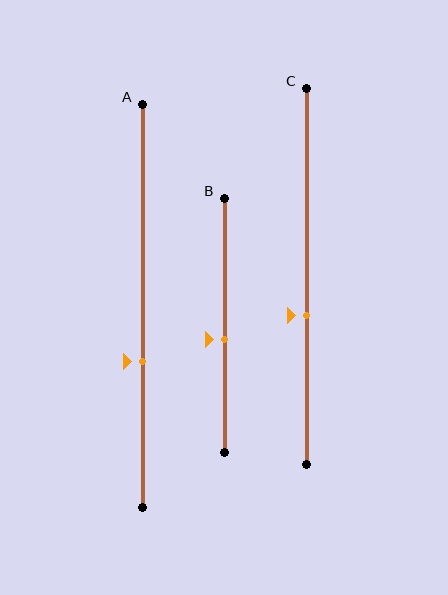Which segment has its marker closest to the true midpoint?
Segment B has its marker closest to the true midpoint.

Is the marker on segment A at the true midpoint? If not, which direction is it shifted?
No, the marker on segment A is shifted downward by about 14% of the segment length.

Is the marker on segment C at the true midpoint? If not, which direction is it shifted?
No, the marker on segment C is shifted downward by about 10% of the segment length.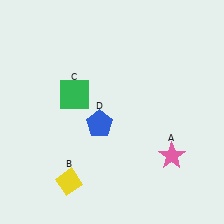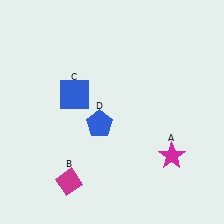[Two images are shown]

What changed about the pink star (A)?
In Image 1, A is pink. In Image 2, it changed to magenta.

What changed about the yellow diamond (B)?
In Image 1, B is yellow. In Image 2, it changed to magenta.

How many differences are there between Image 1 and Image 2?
There are 3 differences between the two images.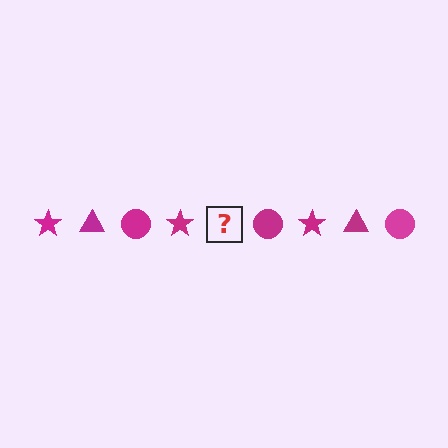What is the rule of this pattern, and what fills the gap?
The rule is that the pattern cycles through star, triangle, circle shapes in magenta. The gap should be filled with a magenta triangle.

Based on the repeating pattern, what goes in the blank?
The blank should be a magenta triangle.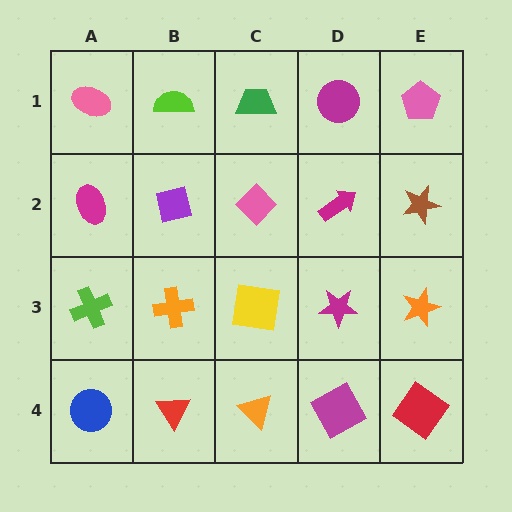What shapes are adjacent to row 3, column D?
A magenta arrow (row 2, column D), a magenta square (row 4, column D), a yellow square (row 3, column C), an orange star (row 3, column E).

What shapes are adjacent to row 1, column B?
A purple square (row 2, column B), a pink ellipse (row 1, column A), a green trapezoid (row 1, column C).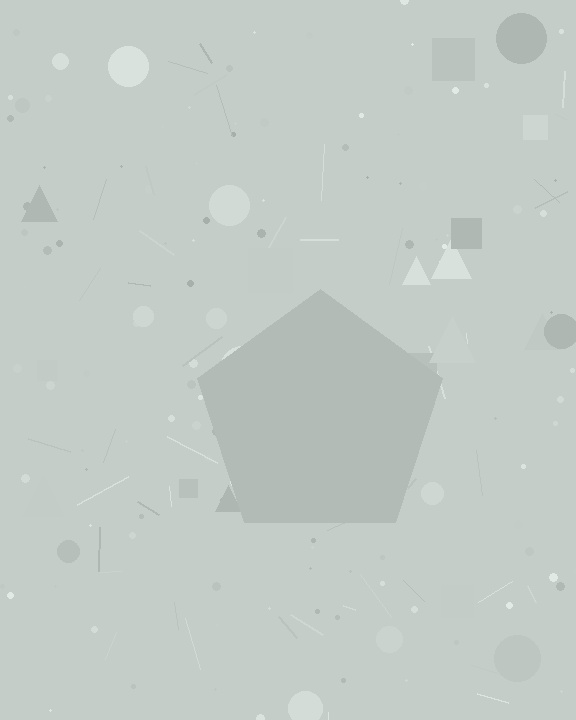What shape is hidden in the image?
A pentagon is hidden in the image.